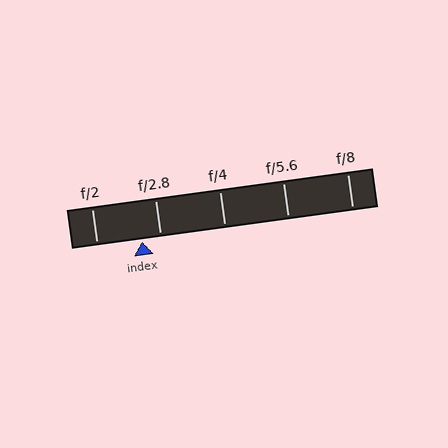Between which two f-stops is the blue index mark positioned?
The index mark is between f/2 and f/2.8.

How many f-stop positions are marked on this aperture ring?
There are 5 f-stop positions marked.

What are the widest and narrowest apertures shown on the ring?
The widest aperture shown is f/2 and the narrowest is f/8.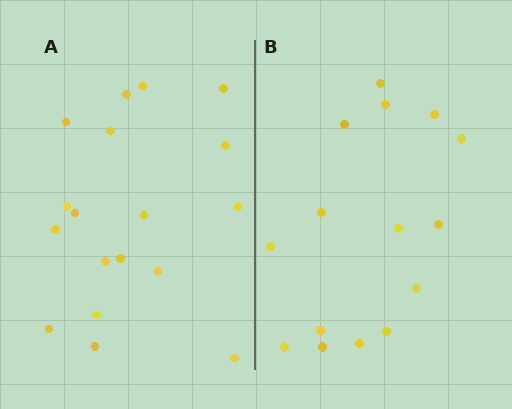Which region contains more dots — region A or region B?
Region A (the left region) has more dots.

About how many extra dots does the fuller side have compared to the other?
Region A has just a few more — roughly 2 or 3 more dots than region B.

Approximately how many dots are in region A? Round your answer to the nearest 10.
About 20 dots. (The exact count is 18, which rounds to 20.)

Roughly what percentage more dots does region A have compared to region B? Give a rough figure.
About 20% more.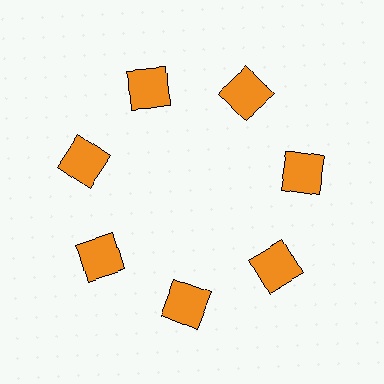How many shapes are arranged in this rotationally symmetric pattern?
There are 7 shapes, arranged in 7 groups of 1.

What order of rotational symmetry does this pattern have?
This pattern has 7-fold rotational symmetry.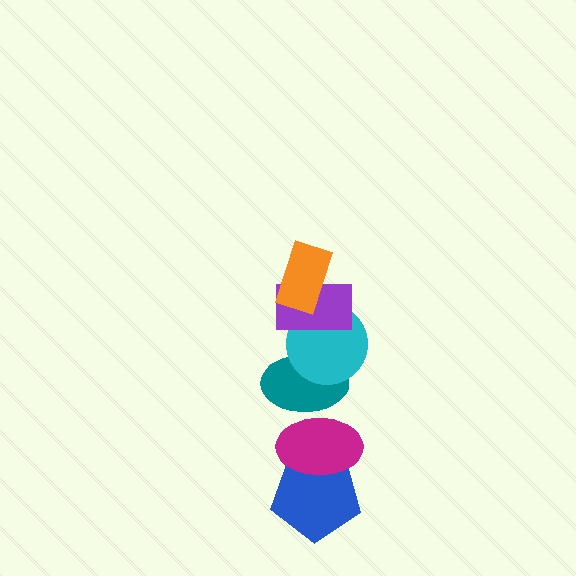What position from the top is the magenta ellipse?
The magenta ellipse is 5th from the top.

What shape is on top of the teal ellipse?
The cyan circle is on top of the teal ellipse.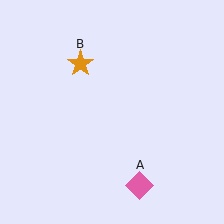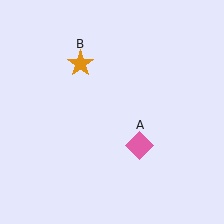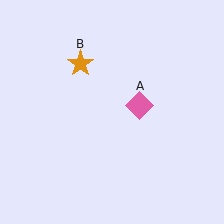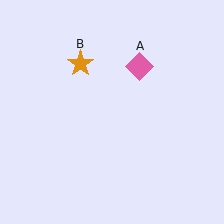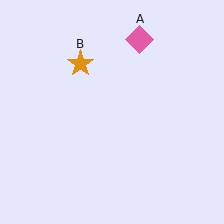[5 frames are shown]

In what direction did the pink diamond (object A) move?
The pink diamond (object A) moved up.